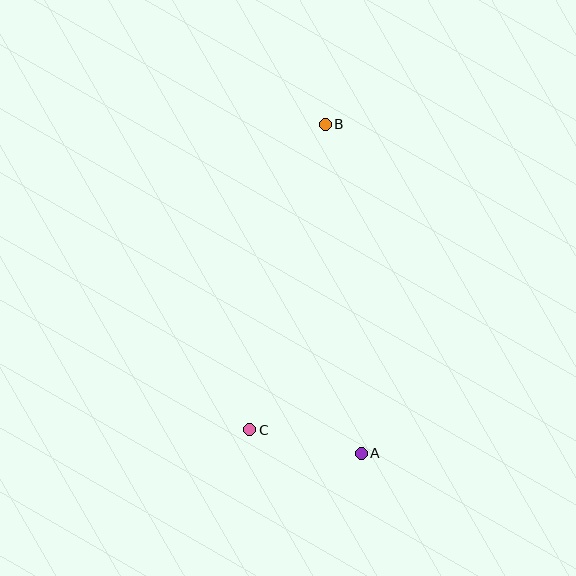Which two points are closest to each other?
Points A and C are closest to each other.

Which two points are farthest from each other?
Points A and B are farthest from each other.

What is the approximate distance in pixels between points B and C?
The distance between B and C is approximately 314 pixels.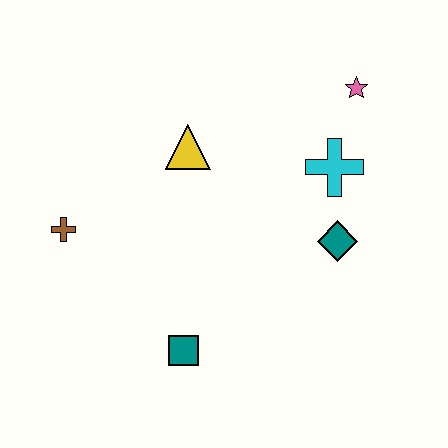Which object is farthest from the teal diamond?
The brown cross is farthest from the teal diamond.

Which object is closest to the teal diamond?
The cyan cross is closest to the teal diamond.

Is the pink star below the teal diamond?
No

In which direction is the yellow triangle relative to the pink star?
The yellow triangle is to the left of the pink star.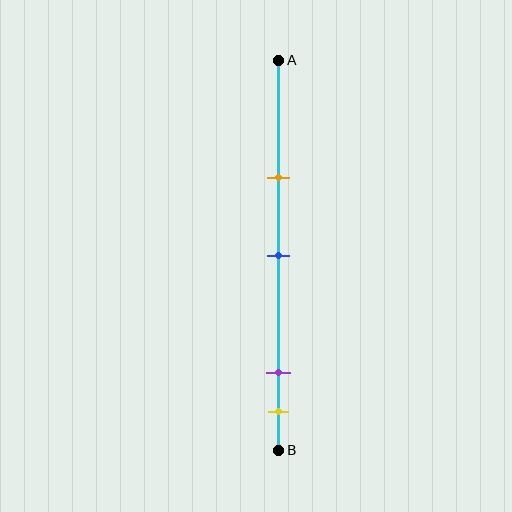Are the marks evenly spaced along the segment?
No, the marks are not evenly spaced.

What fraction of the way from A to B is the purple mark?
The purple mark is approximately 80% (0.8) of the way from A to B.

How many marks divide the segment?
There are 4 marks dividing the segment.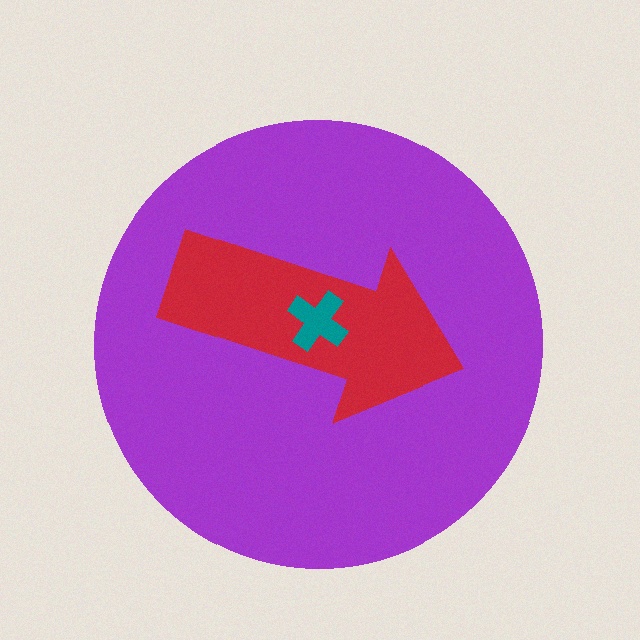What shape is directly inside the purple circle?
The red arrow.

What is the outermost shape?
The purple circle.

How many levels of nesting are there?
3.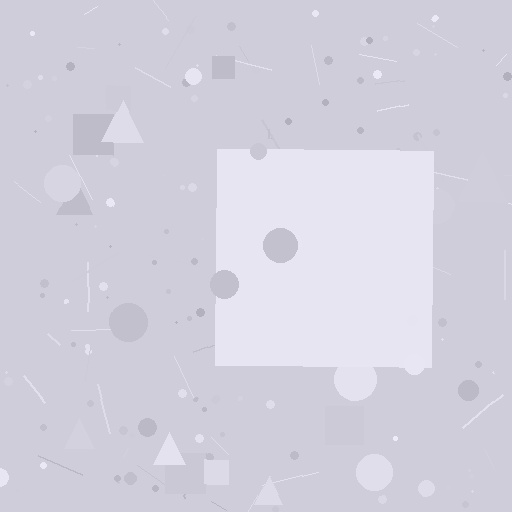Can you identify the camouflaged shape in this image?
The camouflaged shape is a square.